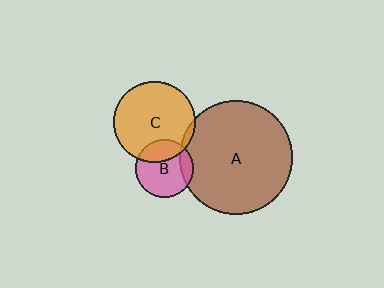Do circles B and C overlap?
Yes.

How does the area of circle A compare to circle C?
Approximately 1.9 times.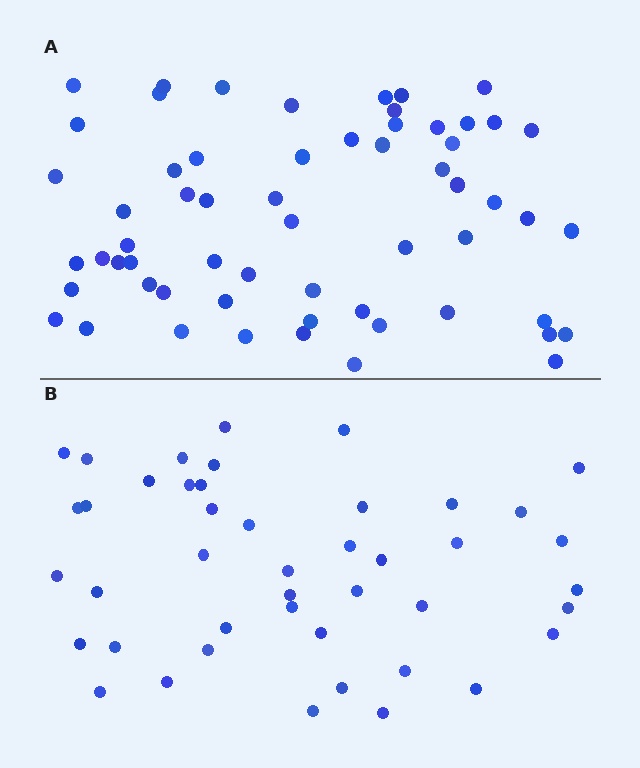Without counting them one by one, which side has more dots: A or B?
Region A (the top region) has more dots.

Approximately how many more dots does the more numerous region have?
Region A has approximately 15 more dots than region B.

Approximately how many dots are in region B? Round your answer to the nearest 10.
About 40 dots. (The exact count is 44, which rounds to 40.)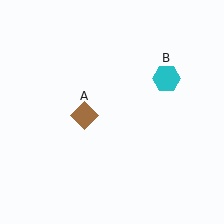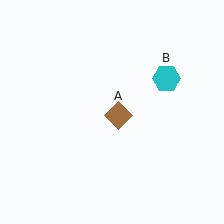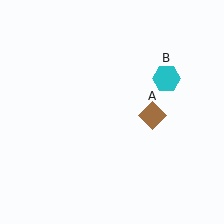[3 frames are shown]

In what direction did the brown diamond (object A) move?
The brown diamond (object A) moved right.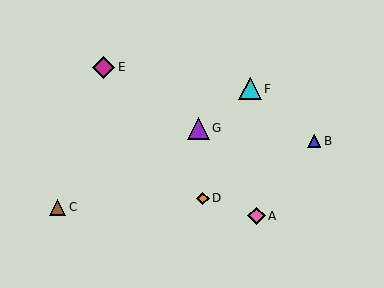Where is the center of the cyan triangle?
The center of the cyan triangle is at (250, 89).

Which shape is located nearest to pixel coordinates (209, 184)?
The orange diamond (labeled D) at (203, 198) is nearest to that location.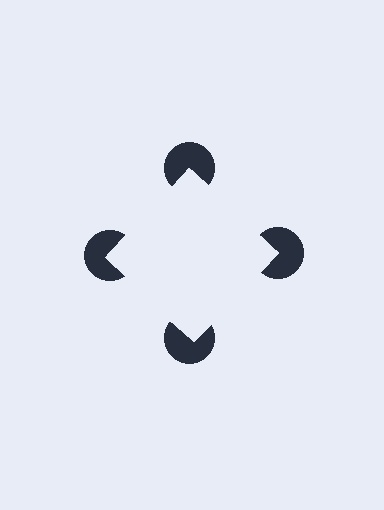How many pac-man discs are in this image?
There are 4 — one at each vertex of the illusory square.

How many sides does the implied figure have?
4 sides.